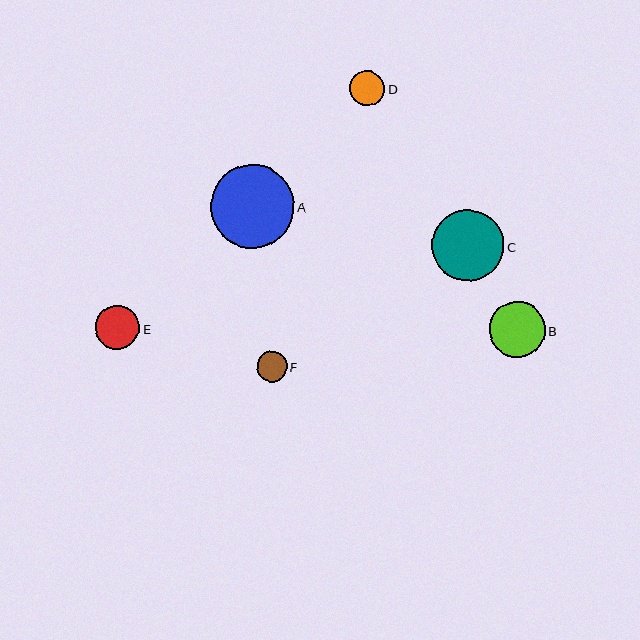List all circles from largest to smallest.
From largest to smallest: A, C, B, E, D, F.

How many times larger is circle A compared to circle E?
Circle A is approximately 1.9 times the size of circle E.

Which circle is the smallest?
Circle F is the smallest with a size of approximately 30 pixels.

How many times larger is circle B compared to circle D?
Circle B is approximately 1.6 times the size of circle D.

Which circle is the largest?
Circle A is the largest with a size of approximately 84 pixels.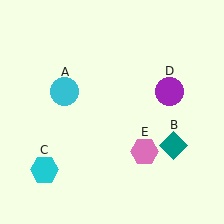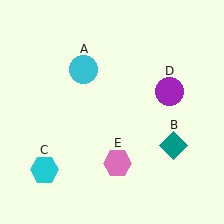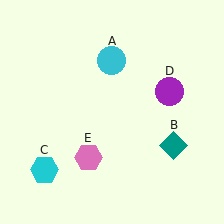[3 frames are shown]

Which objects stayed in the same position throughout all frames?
Teal diamond (object B) and cyan hexagon (object C) and purple circle (object D) remained stationary.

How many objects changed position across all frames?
2 objects changed position: cyan circle (object A), pink hexagon (object E).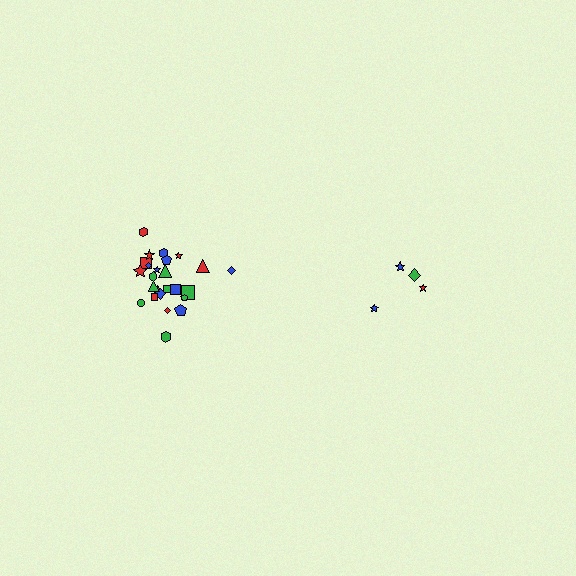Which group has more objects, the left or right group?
The left group.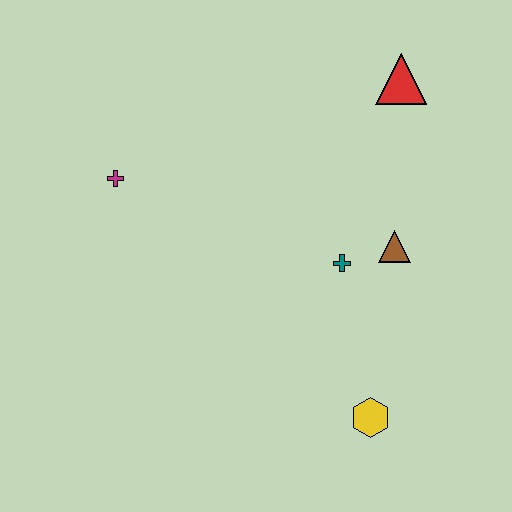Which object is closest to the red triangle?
The brown triangle is closest to the red triangle.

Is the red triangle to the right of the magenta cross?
Yes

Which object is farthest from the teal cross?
The magenta cross is farthest from the teal cross.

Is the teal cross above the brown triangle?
No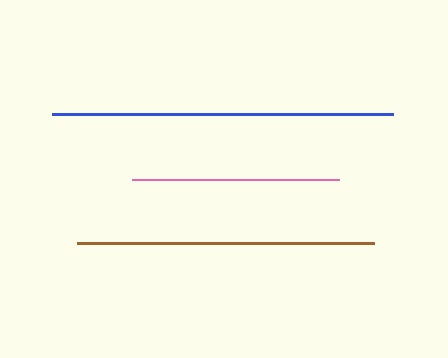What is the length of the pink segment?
The pink segment is approximately 207 pixels long.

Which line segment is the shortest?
The pink line is the shortest at approximately 207 pixels.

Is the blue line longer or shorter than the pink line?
The blue line is longer than the pink line.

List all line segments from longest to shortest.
From longest to shortest: blue, brown, pink.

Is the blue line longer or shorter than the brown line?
The blue line is longer than the brown line.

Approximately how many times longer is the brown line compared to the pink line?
The brown line is approximately 1.4 times the length of the pink line.